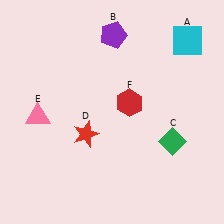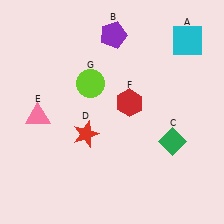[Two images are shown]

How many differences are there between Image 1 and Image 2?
There is 1 difference between the two images.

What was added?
A lime circle (G) was added in Image 2.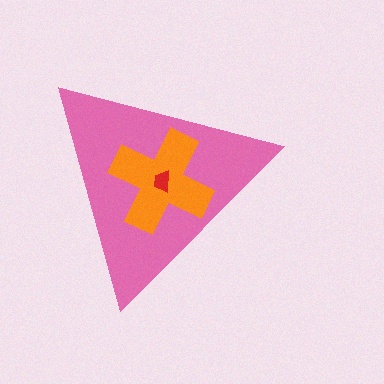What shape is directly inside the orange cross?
The red trapezoid.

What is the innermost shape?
The red trapezoid.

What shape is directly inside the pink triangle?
The orange cross.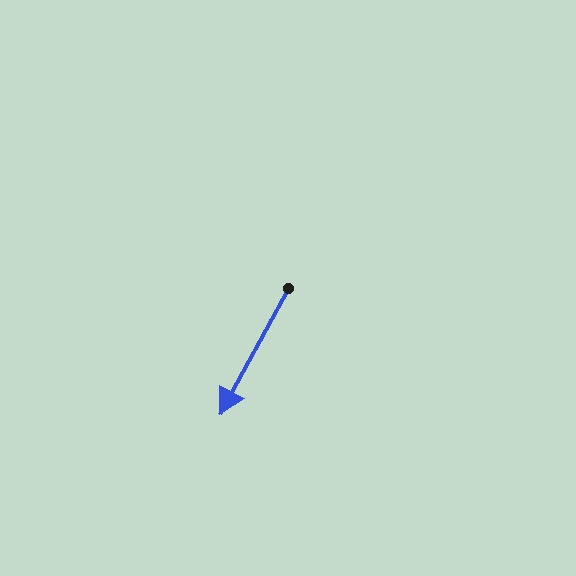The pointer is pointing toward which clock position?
Roughly 7 o'clock.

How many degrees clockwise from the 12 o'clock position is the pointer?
Approximately 208 degrees.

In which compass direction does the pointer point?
Southwest.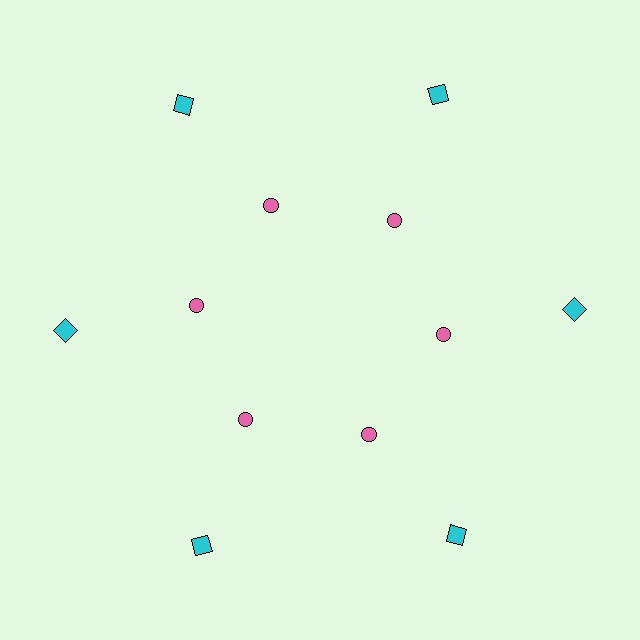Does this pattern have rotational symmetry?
Yes, this pattern has 6-fold rotational symmetry. It looks the same after rotating 60 degrees around the center.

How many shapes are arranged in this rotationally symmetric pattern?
There are 12 shapes, arranged in 6 groups of 2.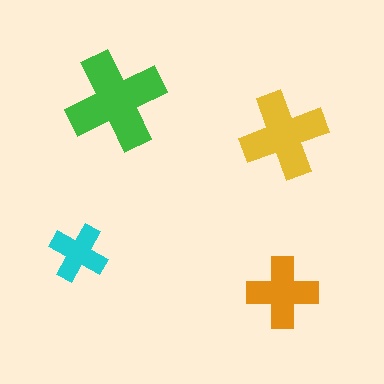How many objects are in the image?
There are 4 objects in the image.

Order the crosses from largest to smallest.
the green one, the yellow one, the orange one, the cyan one.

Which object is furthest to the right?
The yellow cross is rightmost.